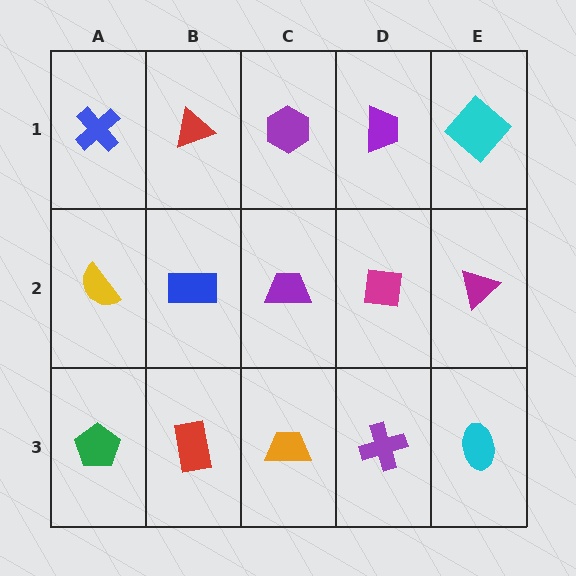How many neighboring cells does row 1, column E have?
2.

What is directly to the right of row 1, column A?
A red triangle.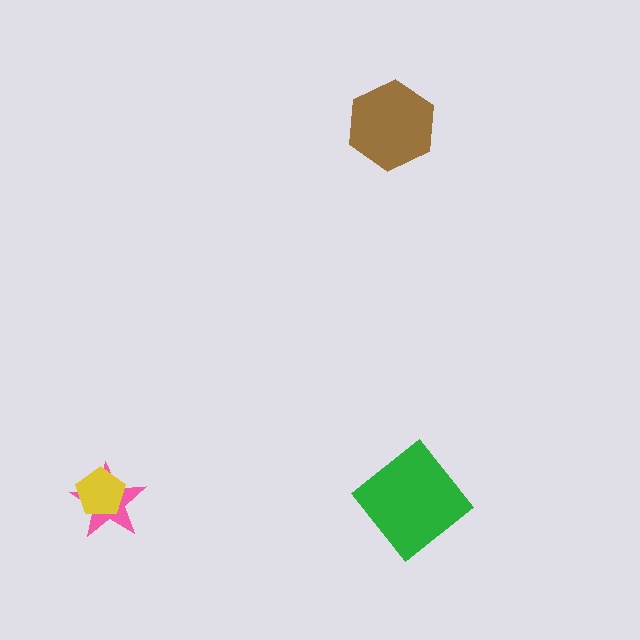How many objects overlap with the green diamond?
0 objects overlap with the green diamond.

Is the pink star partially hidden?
Yes, it is partially covered by another shape.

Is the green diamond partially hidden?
No, no other shape covers it.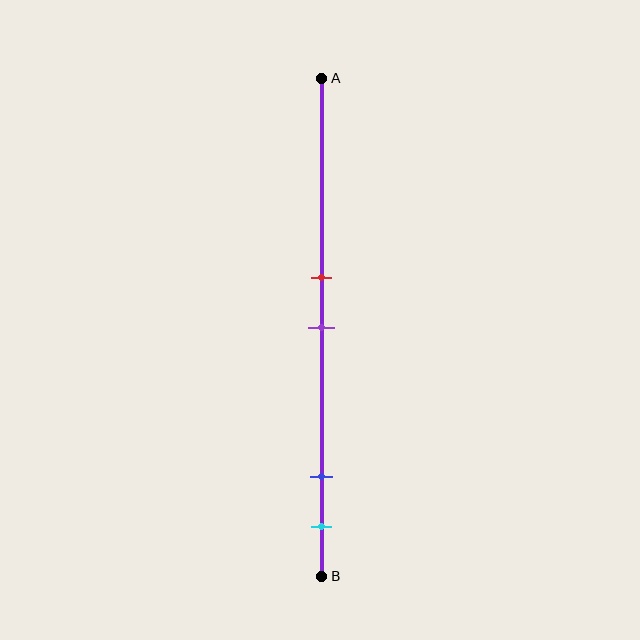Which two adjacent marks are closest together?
The red and purple marks are the closest adjacent pair.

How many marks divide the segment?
There are 4 marks dividing the segment.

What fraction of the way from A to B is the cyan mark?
The cyan mark is approximately 90% (0.9) of the way from A to B.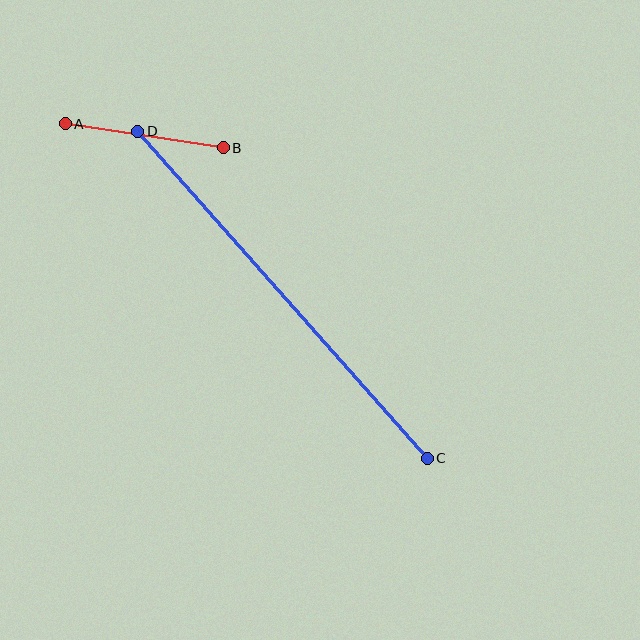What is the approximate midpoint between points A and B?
The midpoint is at approximately (144, 136) pixels.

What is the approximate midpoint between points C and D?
The midpoint is at approximately (283, 295) pixels.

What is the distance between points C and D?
The distance is approximately 437 pixels.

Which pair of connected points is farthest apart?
Points C and D are farthest apart.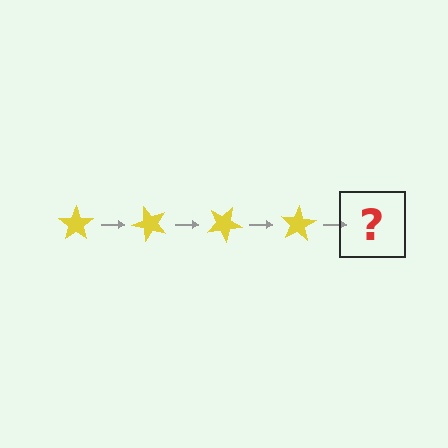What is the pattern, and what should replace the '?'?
The pattern is that the star rotates 50 degrees each step. The '?' should be a yellow star rotated 200 degrees.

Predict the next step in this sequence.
The next step is a yellow star rotated 200 degrees.